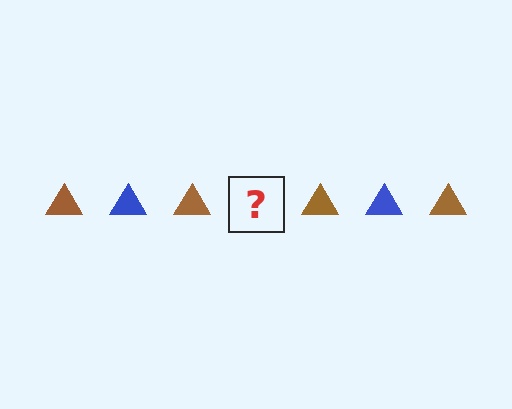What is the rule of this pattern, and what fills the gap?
The rule is that the pattern cycles through brown, blue triangles. The gap should be filled with a blue triangle.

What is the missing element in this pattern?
The missing element is a blue triangle.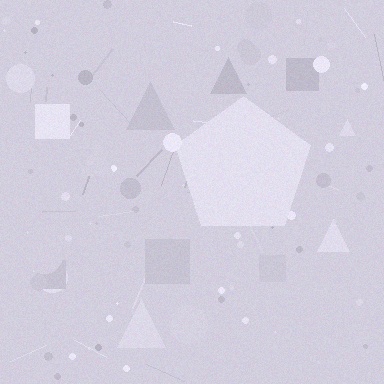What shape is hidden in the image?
A pentagon is hidden in the image.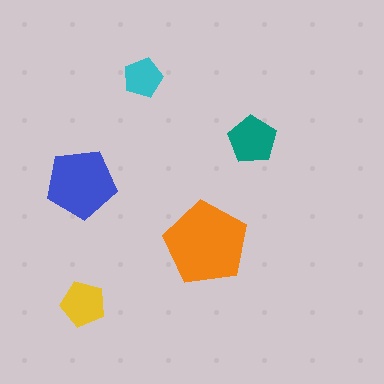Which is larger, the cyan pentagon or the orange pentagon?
The orange one.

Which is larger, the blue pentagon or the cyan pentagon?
The blue one.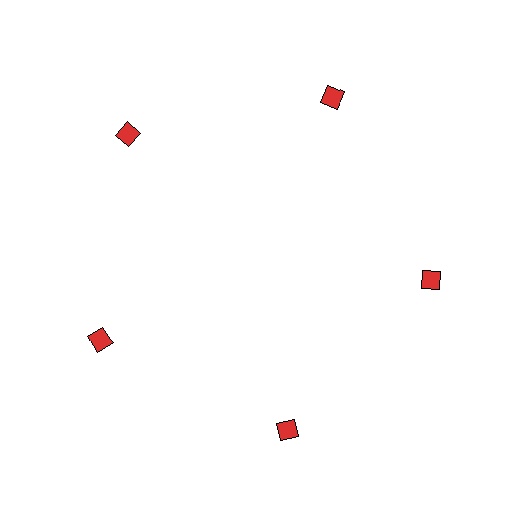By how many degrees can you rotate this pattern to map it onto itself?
The pattern maps onto itself every 72 degrees of rotation.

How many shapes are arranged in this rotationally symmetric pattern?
There are 5 shapes, arranged in 5 groups of 1.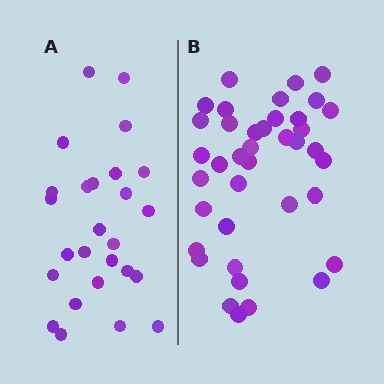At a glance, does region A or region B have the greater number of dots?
Region B (the right region) has more dots.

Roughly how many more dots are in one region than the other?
Region B has approximately 15 more dots than region A.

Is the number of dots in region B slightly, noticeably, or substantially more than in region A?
Region B has substantially more. The ratio is roughly 1.5 to 1.